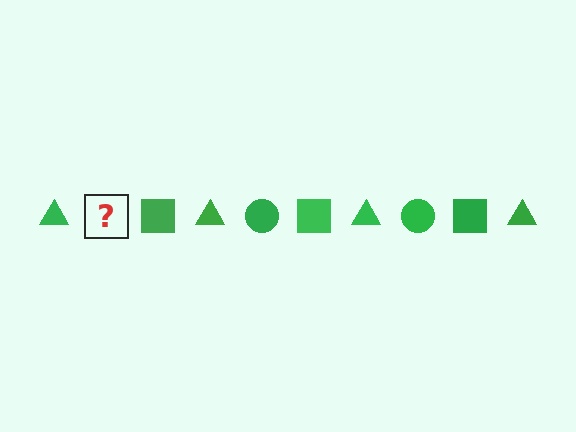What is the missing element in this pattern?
The missing element is a green circle.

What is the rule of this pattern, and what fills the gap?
The rule is that the pattern cycles through triangle, circle, square shapes in green. The gap should be filled with a green circle.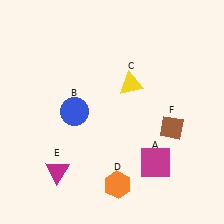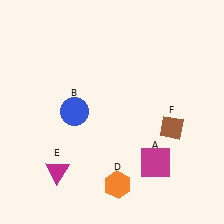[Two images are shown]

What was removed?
The yellow triangle (C) was removed in Image 2.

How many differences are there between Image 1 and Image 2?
There is 1 difference between the two images.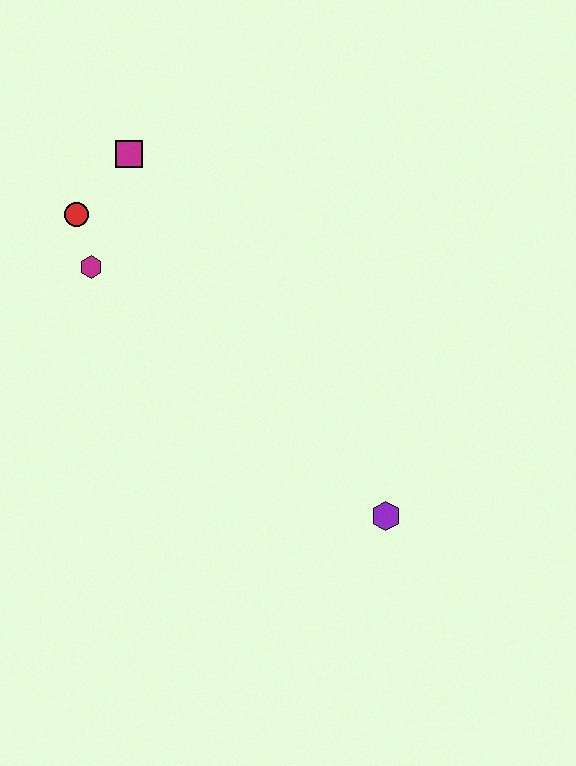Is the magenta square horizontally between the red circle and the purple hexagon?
Yes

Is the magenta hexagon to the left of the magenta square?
Yes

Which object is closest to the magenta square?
The red circle is closest to the magenta square.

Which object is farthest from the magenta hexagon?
The purple hexagon is farthest from the magenta hexagon.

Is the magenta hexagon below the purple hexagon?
No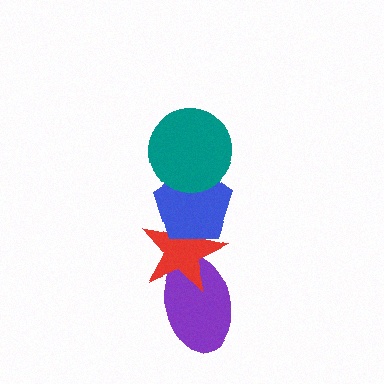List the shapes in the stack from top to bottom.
From top to bottom: the teal circle, the blue pentagon, the red star, the purple ellipse.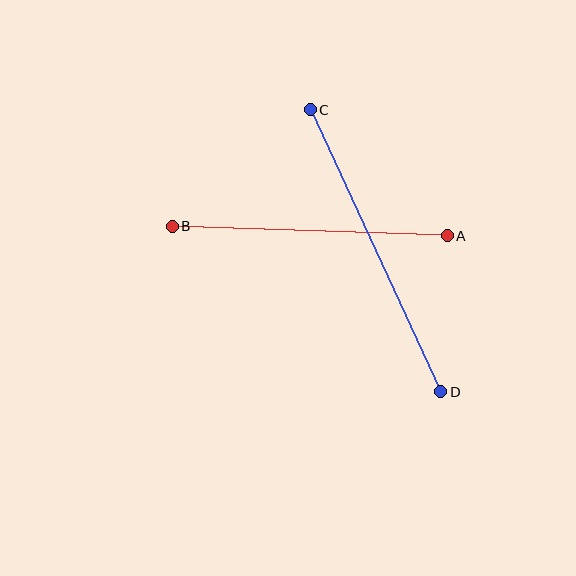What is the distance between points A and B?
The distance is approximately 275 pixels.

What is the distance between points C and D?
The distance is approximately 311 pixels.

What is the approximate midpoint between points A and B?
The midpoint is at approximately (310, 231) pixels.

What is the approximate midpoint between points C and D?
The midpoint is at approximately (376, 251) pixels.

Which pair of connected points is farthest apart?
Points C and D are farthest apart.